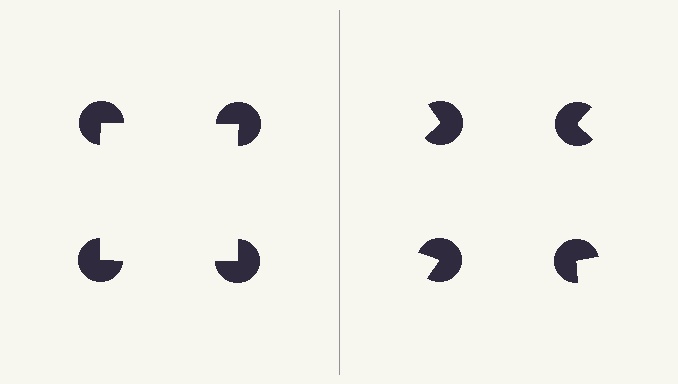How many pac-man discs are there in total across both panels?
8 — 4 on each side.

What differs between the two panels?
The pac-man discs are positioned identically on both sides; only the wedge orientations differ. On the left they align to a square; on the right they are misaligned.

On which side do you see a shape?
An illusory square appears on the left side. On the right side the wedge cuts are rotated, so no coherent shape forms.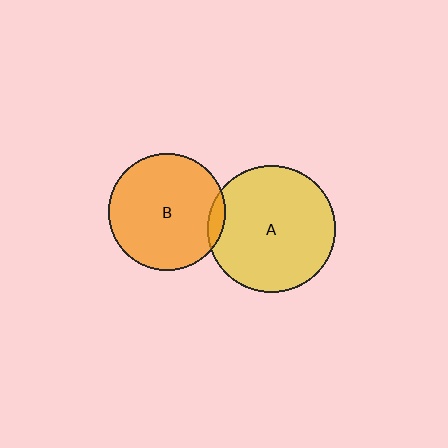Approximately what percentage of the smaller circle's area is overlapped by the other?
Approximately 5%.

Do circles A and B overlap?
Yes.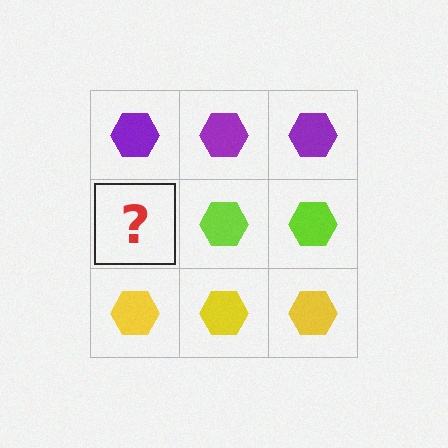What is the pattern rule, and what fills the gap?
The rule is that each row has a consistent color. The gap should be filled with a lime hexagon.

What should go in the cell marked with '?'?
The missing cell should contain a lime hexagon.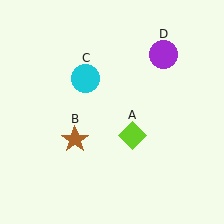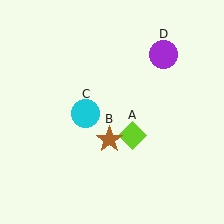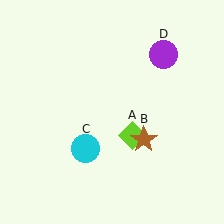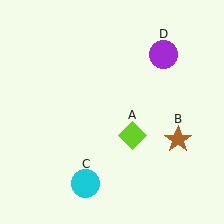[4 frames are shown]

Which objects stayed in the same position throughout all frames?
Lime diamond (object A) and purple circle (object D) remained stationary.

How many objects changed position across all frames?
2 objects changed position: brown star (object B), cyan circle (object C).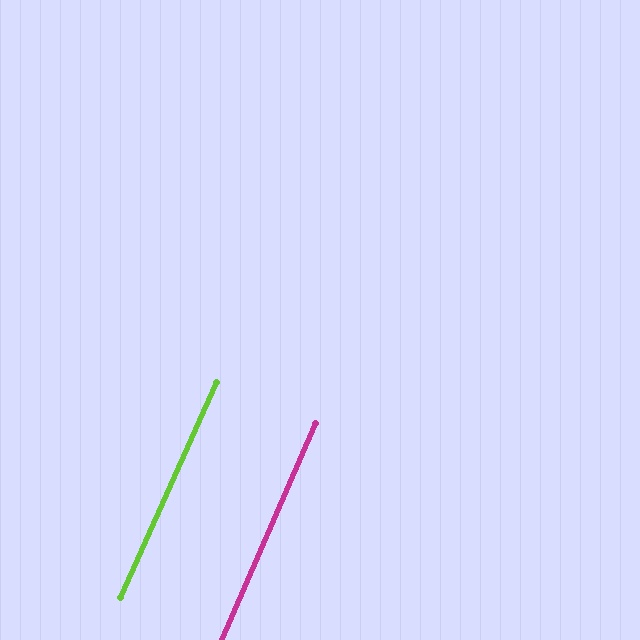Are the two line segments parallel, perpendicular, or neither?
Parallel — their directions differ by only 0.6°.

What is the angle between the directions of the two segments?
Approximately 1 degree.